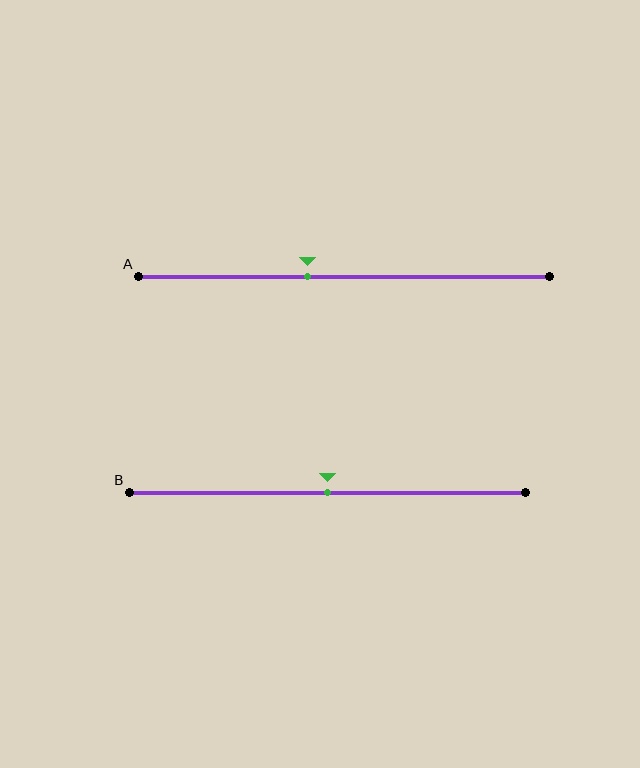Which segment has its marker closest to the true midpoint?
Segment B has its marker closest to the true midpoint.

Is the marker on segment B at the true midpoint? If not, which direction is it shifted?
Yes, the marker on segment B is at the true midpoint.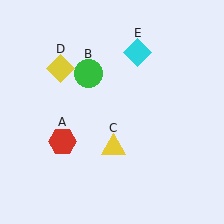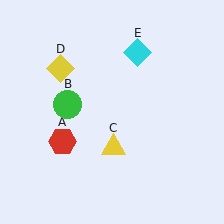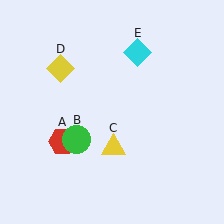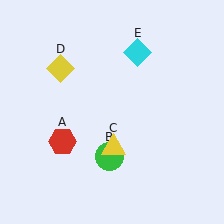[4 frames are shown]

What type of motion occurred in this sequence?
The green circle (object B) rotated counterclockwise around the center of the scene.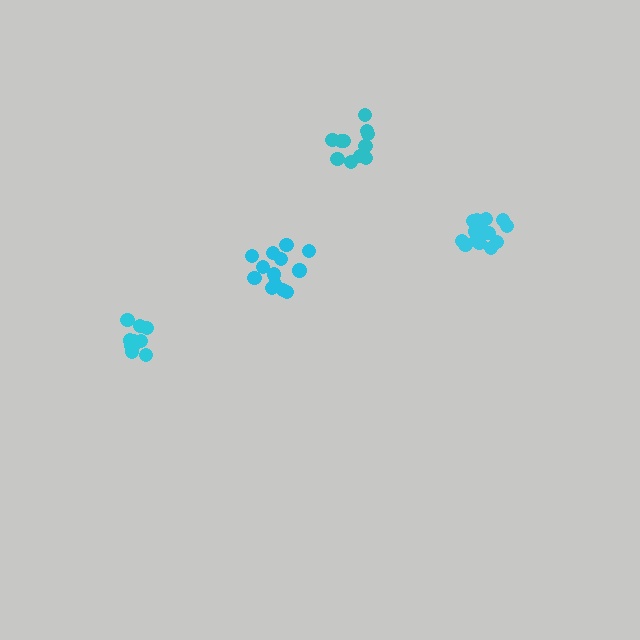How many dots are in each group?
Group 1: 15 dots, Group 2: 10 dots, Group 3: 13 dots, Group 4: 11 dots (49 total).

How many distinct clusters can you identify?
There are 4 distinct clusters.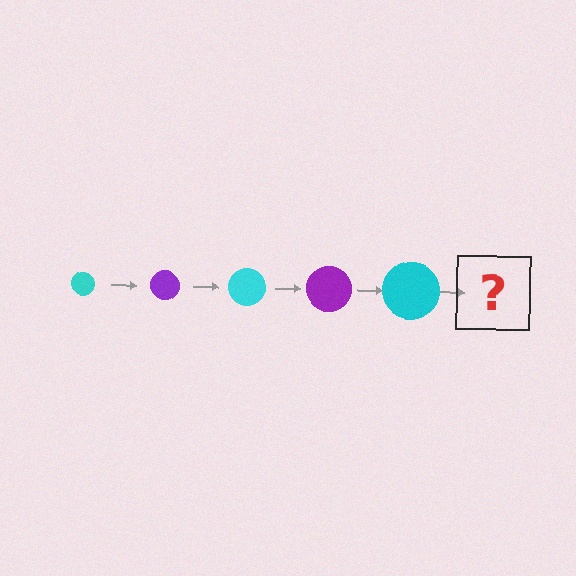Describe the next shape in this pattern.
It should be a purple circle, larger than the previous one.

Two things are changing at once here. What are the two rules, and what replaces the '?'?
The two rules are that the circle grows larger each step and the color cycles through cyan and purple. The '?' should be a purple circle, larger than the previous one.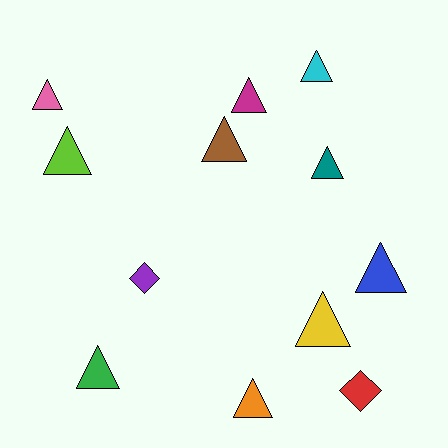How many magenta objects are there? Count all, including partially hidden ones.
There is 1 magenta object.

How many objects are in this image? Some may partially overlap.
There are 12 objects.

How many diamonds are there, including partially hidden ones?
There are 2 diamonds.